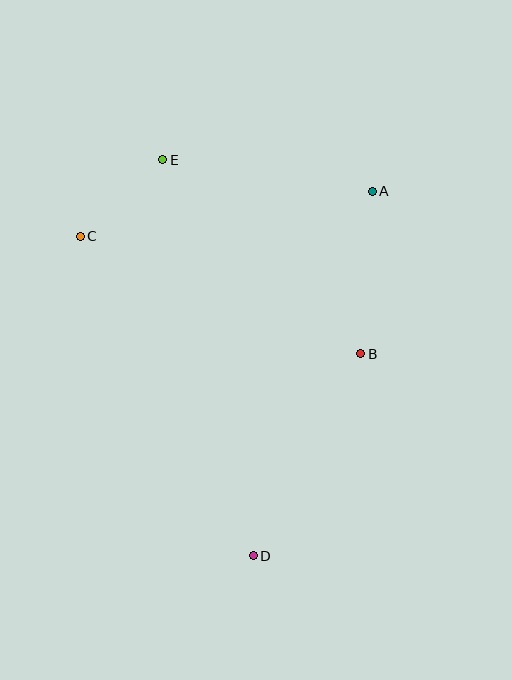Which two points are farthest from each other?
Points D and E are farthest from each other.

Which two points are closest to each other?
Points C and E are closest to each other.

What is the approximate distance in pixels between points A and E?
The distance between A and E is approximately 212 pixels.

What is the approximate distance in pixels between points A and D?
The distance between A and D is approximately 383 pixels.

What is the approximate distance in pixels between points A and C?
The distance between A and C is approximately 295 pixels.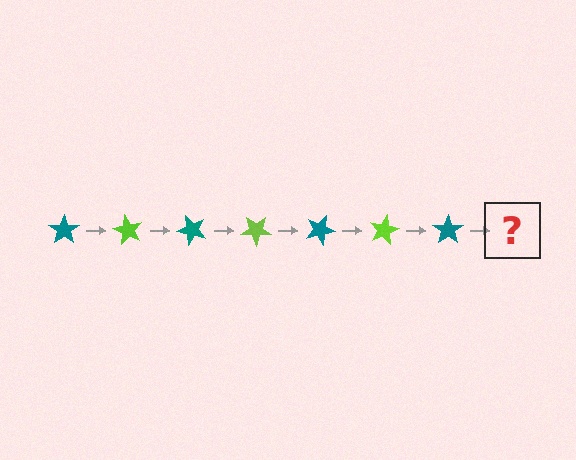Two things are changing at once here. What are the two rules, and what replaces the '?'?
The two rules are that it rotates 60 degrees each step and the color cycles through teal and lime. The '?' should be a lime star, rotated 420 degrees from the start.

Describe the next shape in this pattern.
It should be a lime star, rotated 420 degrees from the start.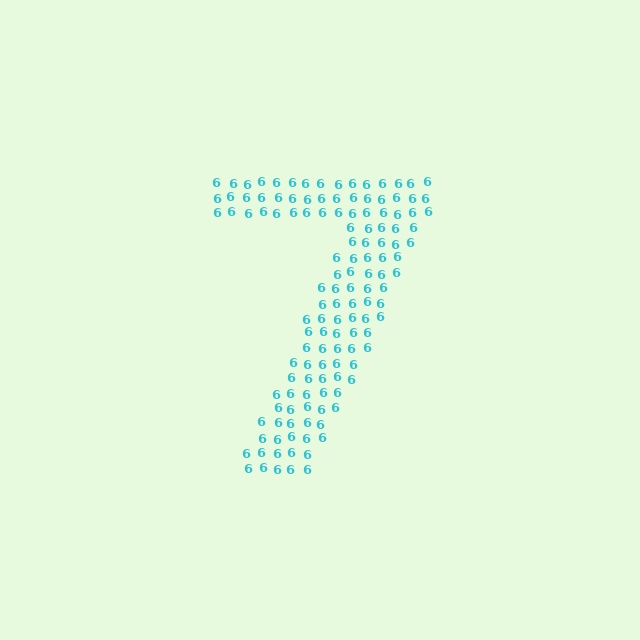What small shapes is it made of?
It is made of small digit 6's.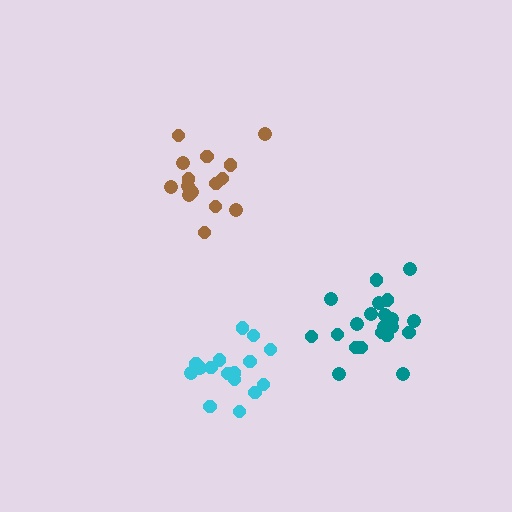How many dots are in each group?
Group 1: 16 dots, Group 2: 15 dots, Group 3: 21 dots (52 total).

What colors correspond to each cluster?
The clusters are colored: cyan, brown, teal.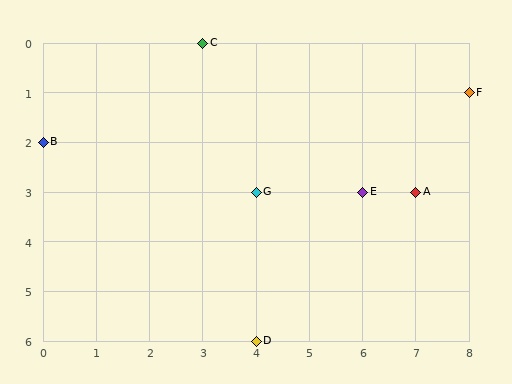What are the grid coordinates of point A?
Point A is at grid coordinates (7, 3).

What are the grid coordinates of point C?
Point C is at grid coordinates (3, 0).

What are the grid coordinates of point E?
Point E is at grid coordinates (6, 3).